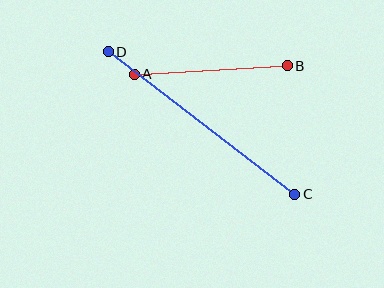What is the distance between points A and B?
The distance is approximately 153 pixels.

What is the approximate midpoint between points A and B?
The midpoint is at approximately (211, 70) pixels.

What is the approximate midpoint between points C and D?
The midpoint is at approximately (201, 123) pixels.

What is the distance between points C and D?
The distance is approximately 234 pixels.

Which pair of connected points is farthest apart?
Points C and D are farthest apart.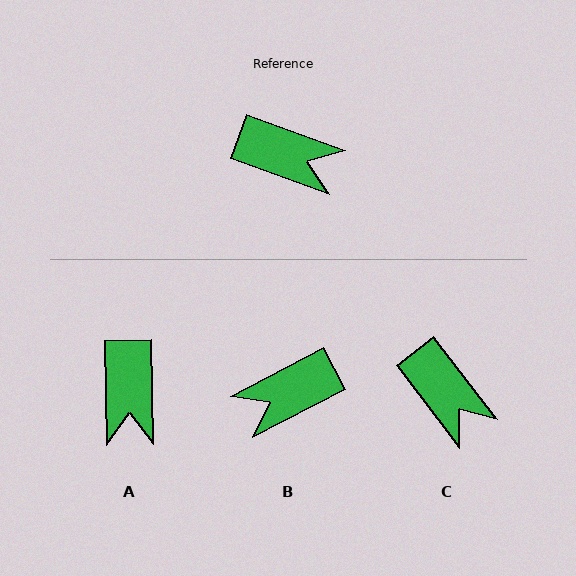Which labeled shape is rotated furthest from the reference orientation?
B, about 132 degrees away.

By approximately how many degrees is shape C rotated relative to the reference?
Approximately 32 degrees clockwise.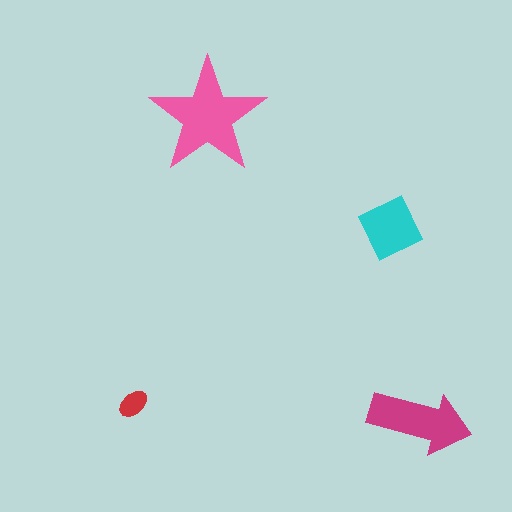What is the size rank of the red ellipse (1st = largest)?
4th.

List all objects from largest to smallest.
The pink star, the magenta arrow, the cyan square, the red ellipse.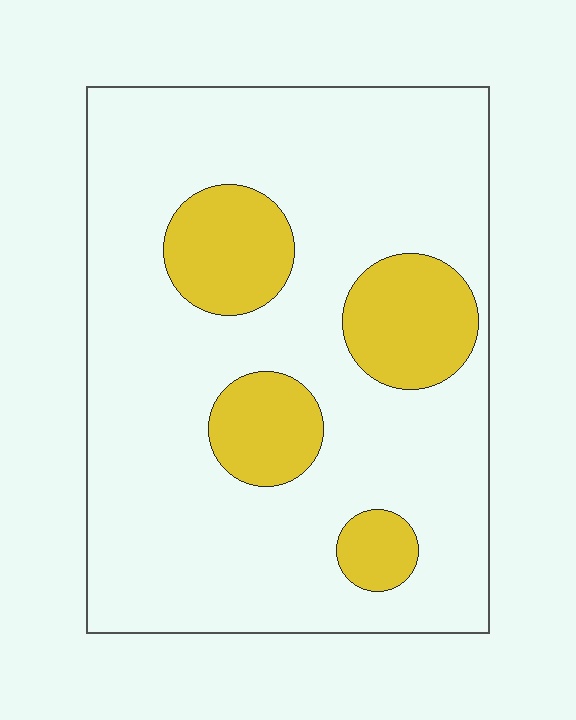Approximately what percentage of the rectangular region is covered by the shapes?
Approximately 20%.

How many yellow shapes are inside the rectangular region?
4.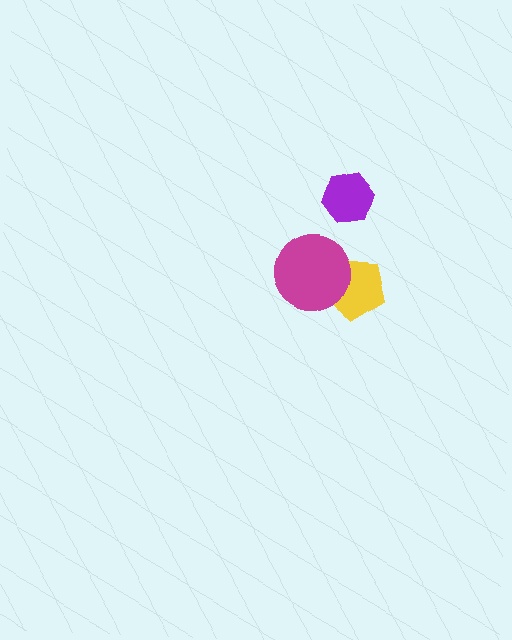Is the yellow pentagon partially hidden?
Yes, it is partially covered by another shape.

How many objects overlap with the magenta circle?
1 object overlaps with the magenta circle.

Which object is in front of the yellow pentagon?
The magenta circle is in front of the yellow pentagon.